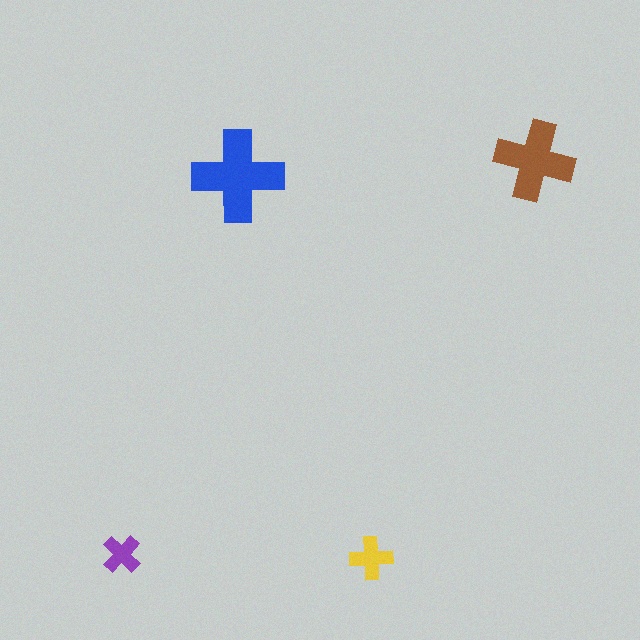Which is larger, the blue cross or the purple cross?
The blue one.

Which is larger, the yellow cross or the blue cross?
The blue one.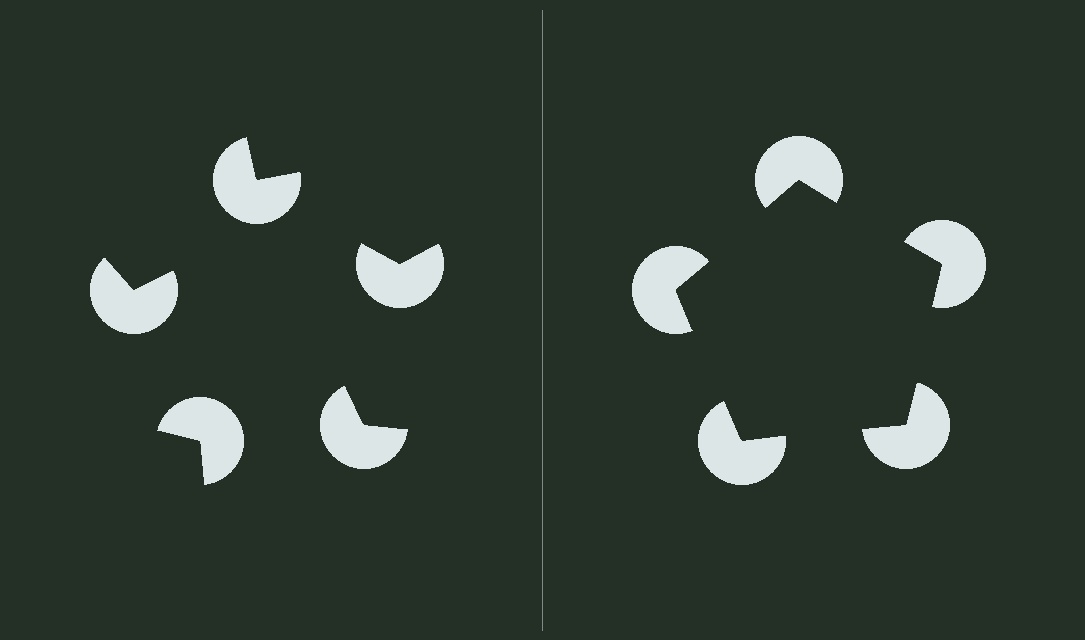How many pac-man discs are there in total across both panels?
10 — 5 on each side.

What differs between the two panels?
The pac-man discs are positioned identically on both sides; only the wedge orientations differ. On the right they align to a pentagon; on the left they are misaligned.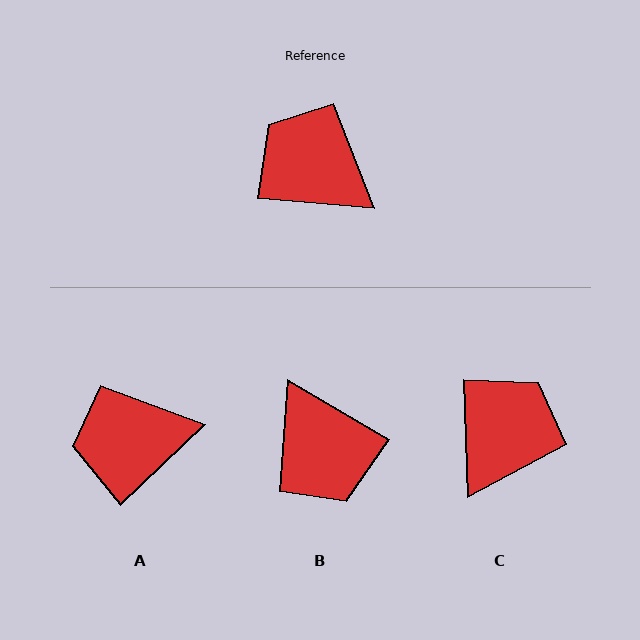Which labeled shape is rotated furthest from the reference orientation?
B, about 154 degrees away.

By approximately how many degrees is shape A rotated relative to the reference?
Approximately 48 degrees counter-clockwise.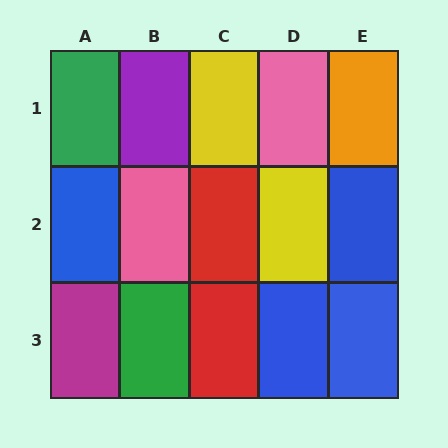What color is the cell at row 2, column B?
Pink.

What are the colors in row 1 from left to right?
Green, purple, yellow, pink, orange.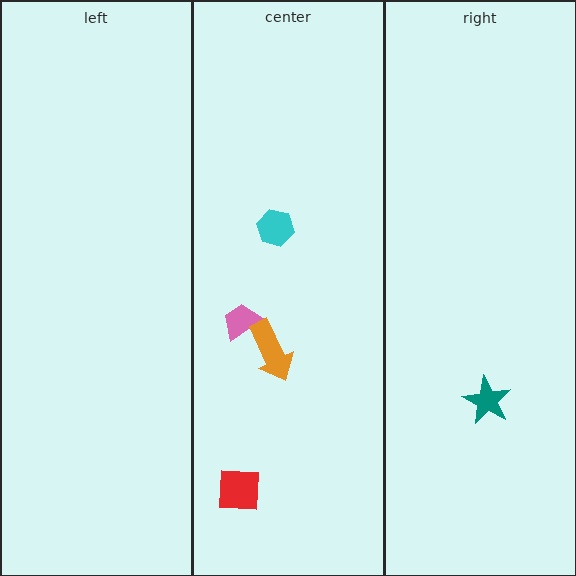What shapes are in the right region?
The teal star.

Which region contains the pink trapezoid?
The center region.